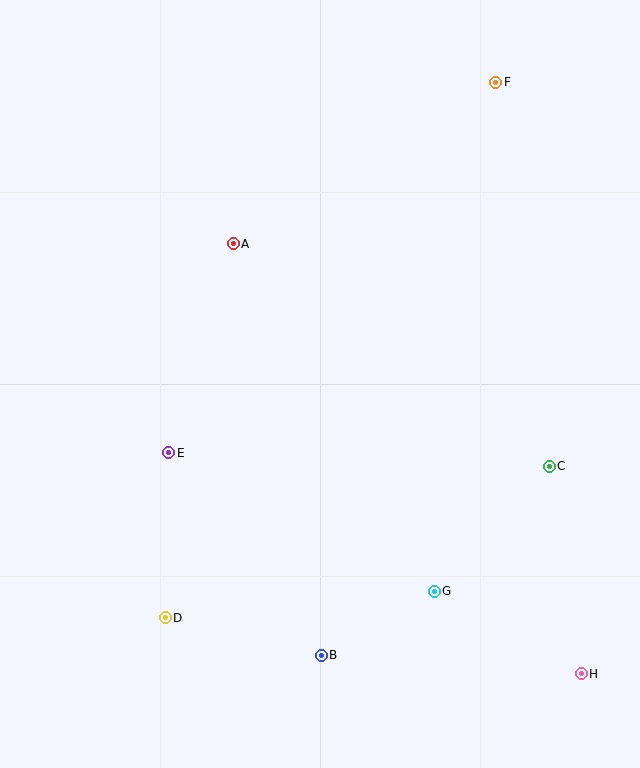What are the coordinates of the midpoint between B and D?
The midpoint between B and D is at (243, 636).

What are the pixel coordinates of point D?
Point D is at (165, 618).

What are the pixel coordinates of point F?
Point F is at (496, 82).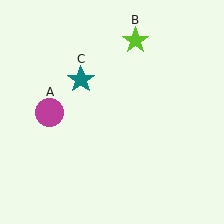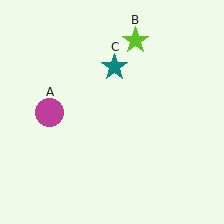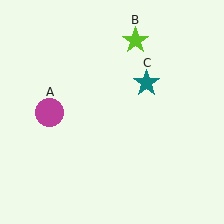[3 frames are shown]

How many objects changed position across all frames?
1 object changed position: teal star (object C).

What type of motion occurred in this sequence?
The teal star (object C) rotated clockwise around the center of the scene.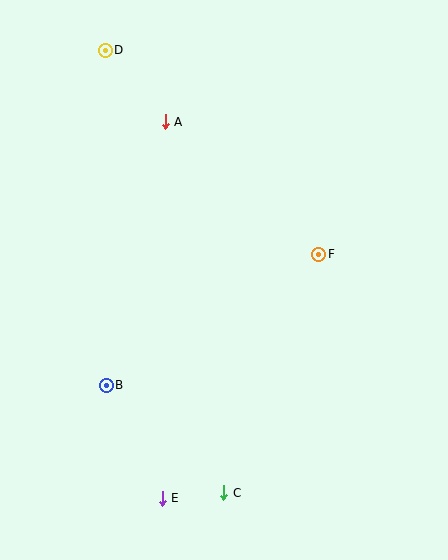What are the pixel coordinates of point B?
Point B is at (106, 385).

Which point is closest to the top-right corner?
Point F is closest to the top-right corner.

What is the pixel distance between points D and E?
The distance between D and E is 452 pixels.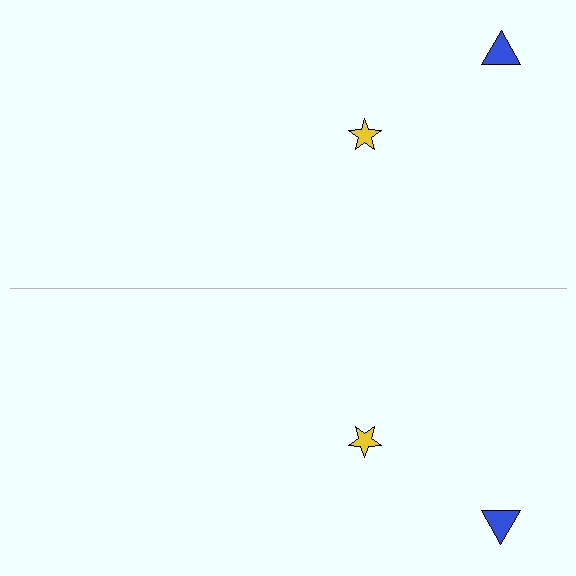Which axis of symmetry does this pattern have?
The pattern has a horizontal axis of symmetry running through the center of the image.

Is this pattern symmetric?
Yes, this pattern has bilateral (reflection) symmetry.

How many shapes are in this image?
There are 4 shapes in this image.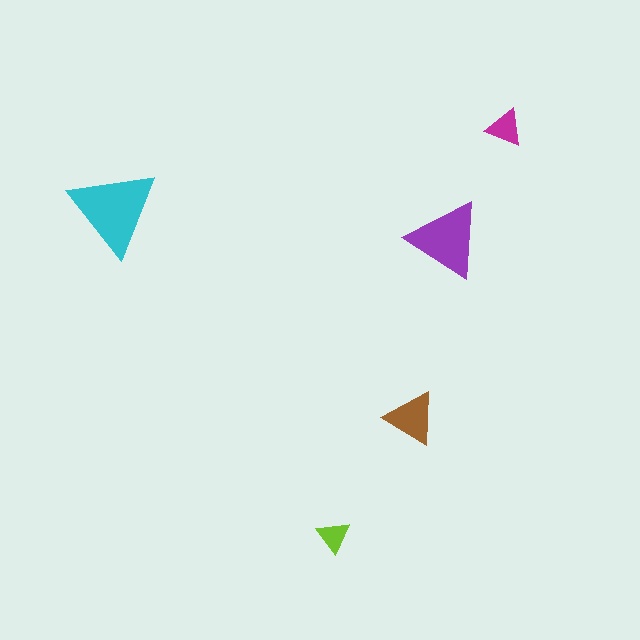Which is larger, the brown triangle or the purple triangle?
The purple one.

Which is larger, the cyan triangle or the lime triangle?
The cyan one.